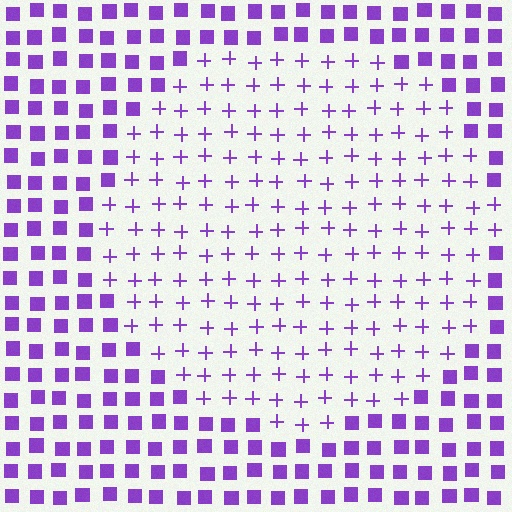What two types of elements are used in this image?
The image uses plus signs inside the circle region and squares outside it.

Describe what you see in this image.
The image is filled with small purple elements arranged in a uniform grid. A circle-shaped region contains plus signs, while the surrounding area contains squares. The boundary is defined purely by the change in element shape.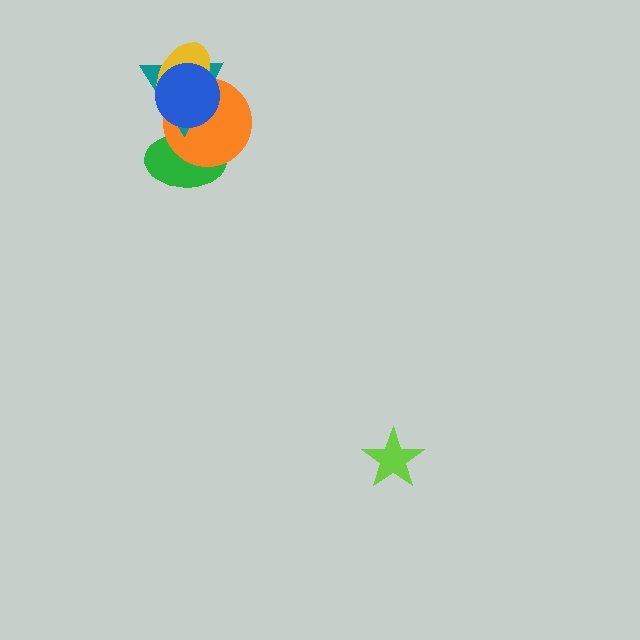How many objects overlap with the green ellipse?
3 objects overlap with the green ellipse.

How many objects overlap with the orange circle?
4 objects overlap with the orange circle.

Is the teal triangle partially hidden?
Yes, it is partially covered by another shape.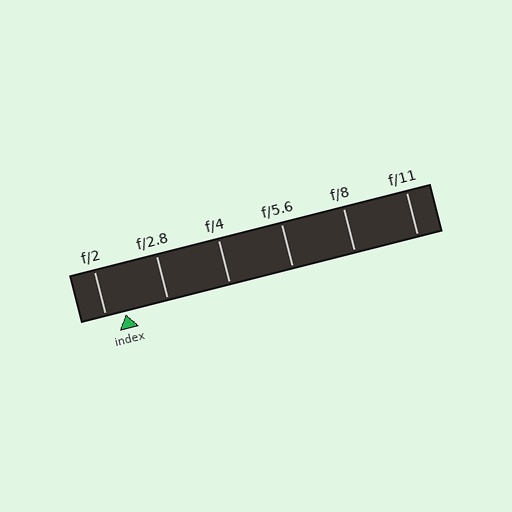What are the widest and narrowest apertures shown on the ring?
The widest aperture shown is f/2 and the narrowest is f/11.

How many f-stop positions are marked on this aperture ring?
There are 6 f-stop positions marked.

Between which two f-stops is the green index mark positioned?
The index mark is between f/2 and f/2.8.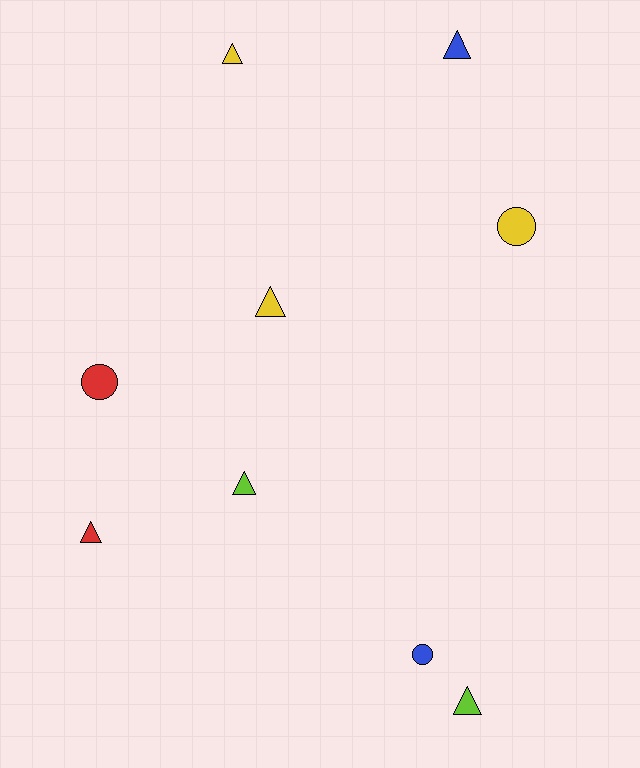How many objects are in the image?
There are 9 objects.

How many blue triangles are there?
There is 1 blue triangle.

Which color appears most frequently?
Yellow, with 3 objects.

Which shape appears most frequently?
Triangle, with 6 objects.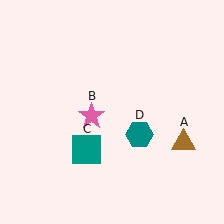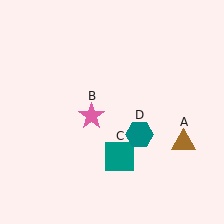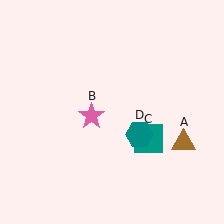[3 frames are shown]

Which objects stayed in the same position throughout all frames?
Brown triangle (object A) and pink star (object B) and teal hexagon (object D) remained stationary.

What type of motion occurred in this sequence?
The teal square (object C) rotated counterclockwise around the center of the scene.